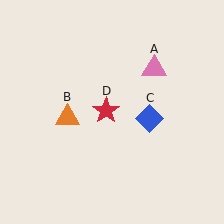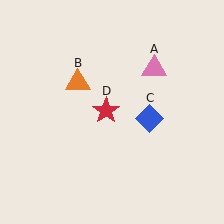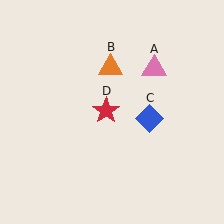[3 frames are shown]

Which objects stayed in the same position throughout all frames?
Pink triangle (object A) and blue diamond (object C) and red star (object D) remained stationary.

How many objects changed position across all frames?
1 object changed position: orange triangle (object B).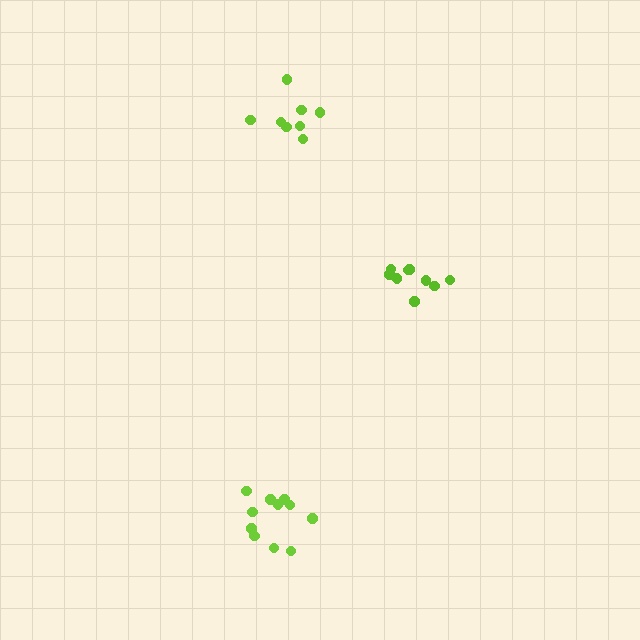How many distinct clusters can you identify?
There are 3 distinct clusters.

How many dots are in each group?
Group 1: 9 dots, Group 2: 8 dots, Group 3: 11 dots (28 total).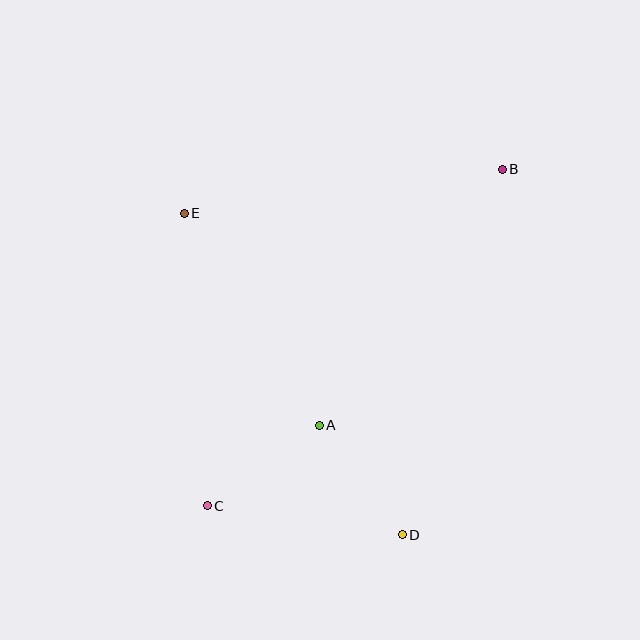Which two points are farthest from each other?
Points B and C are farthest from each other.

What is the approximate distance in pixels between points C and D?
The distance between C and D is approximately 197 pixels.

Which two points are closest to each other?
Points A and D are closest to each other.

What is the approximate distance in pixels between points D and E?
The distance between D and E is approximately 389 pixels.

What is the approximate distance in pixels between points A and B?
The distance between A and B is approximately 315 pixels.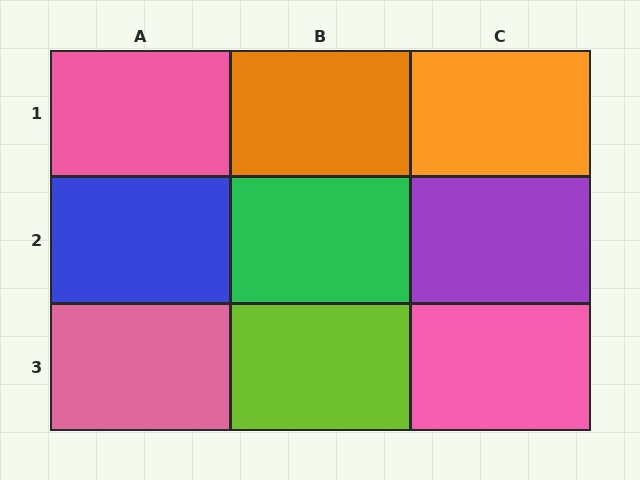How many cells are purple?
1 cell is purple.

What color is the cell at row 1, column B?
Orange.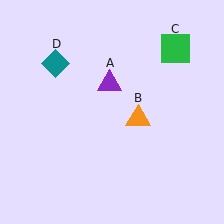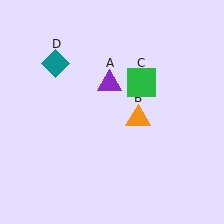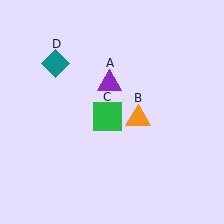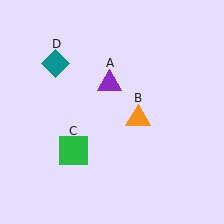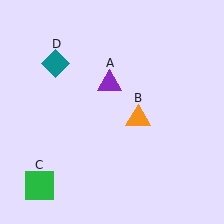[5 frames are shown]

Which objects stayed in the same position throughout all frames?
Purple triangle (object A) and orange triangle (object B) and teal diamond (object D) remained stationary.